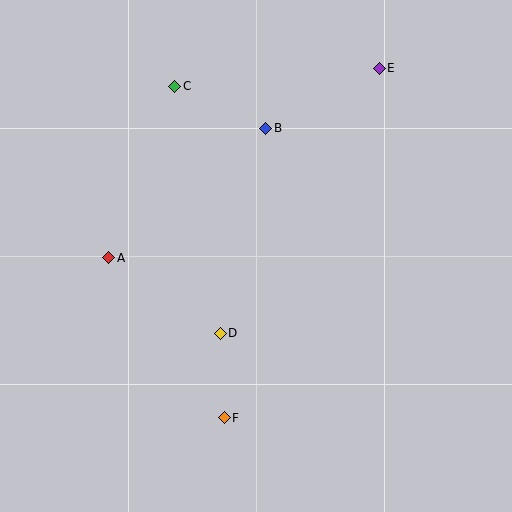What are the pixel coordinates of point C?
Point C is at (175, 86).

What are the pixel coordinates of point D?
Point D is at (220, 333).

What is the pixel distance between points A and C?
The distance between A and C is 184 pixels.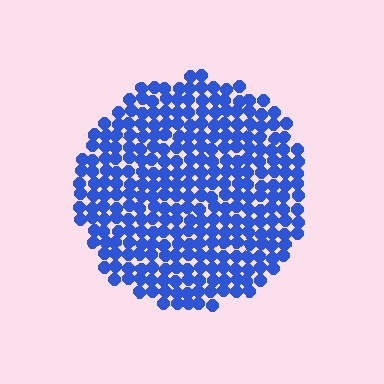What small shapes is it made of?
It is made of small circles.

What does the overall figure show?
The overall figure shows a circle.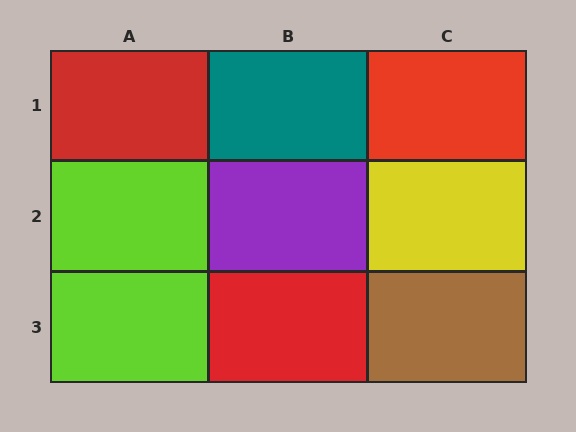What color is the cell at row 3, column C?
Brown.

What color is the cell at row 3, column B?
Red.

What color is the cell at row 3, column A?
Lime.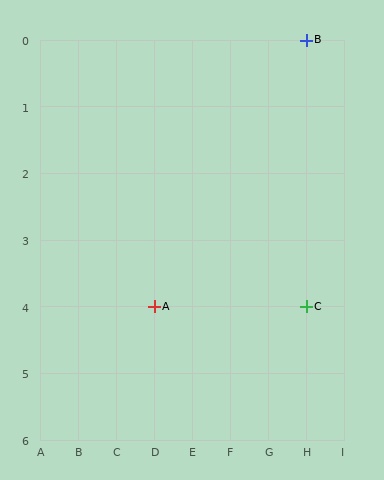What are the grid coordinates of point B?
Point B is at grid coordinates (H, 0).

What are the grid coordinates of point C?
Point C is at grid coordinates (H, 4).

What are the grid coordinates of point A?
Point A is at grid coordinates (D, 4).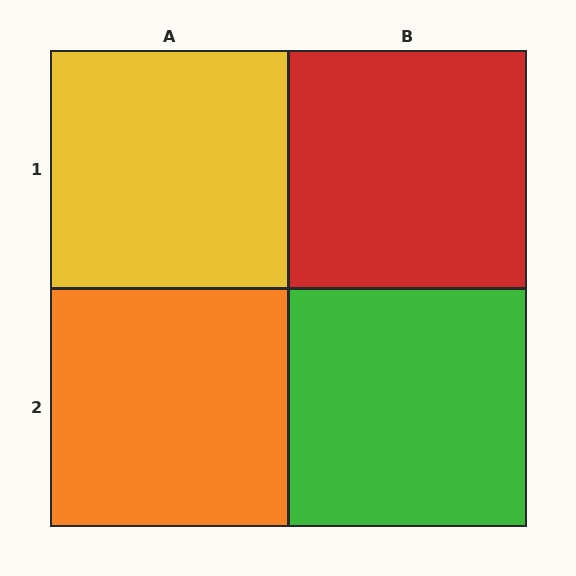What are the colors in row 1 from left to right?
Yellow, red.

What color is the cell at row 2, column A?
Orange.